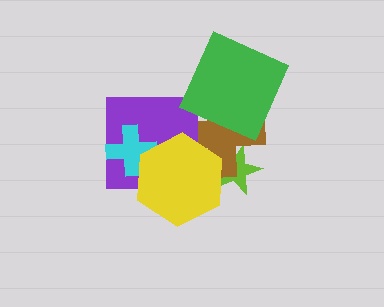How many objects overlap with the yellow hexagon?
4 objects overlap with the yellow hexagon.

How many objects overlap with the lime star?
2 objects overlap with the lime star.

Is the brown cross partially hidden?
Yes, it is partially covered by another shape.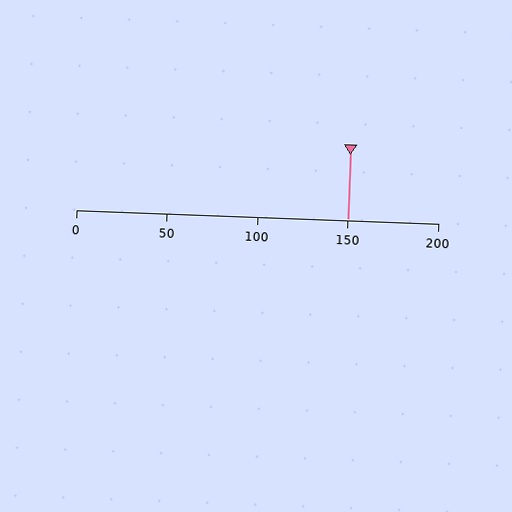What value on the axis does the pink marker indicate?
The marker indicates approximately 150.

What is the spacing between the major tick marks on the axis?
The major ticks are spaced 50 apart.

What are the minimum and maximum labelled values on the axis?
The axis runs from 0 to 200.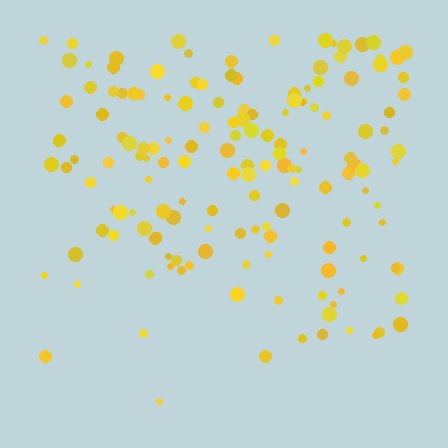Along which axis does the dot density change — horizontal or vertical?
Vertical.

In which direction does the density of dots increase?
From bottom to top, with the top side densest.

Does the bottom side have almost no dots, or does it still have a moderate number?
Still a moderate number, just noticeably fewer than the top.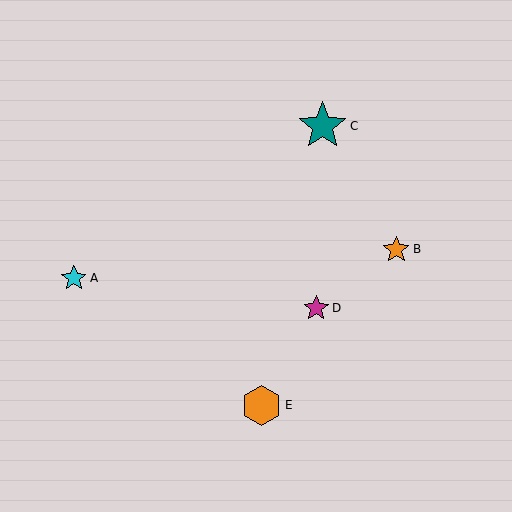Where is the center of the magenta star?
The center of the magenta star is at (316, 308).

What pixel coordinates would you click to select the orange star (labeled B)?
Click at (396, 249) to select the orange star B.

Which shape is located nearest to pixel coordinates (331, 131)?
The teal star (labeled C) at (322, 126) is nearest to that location.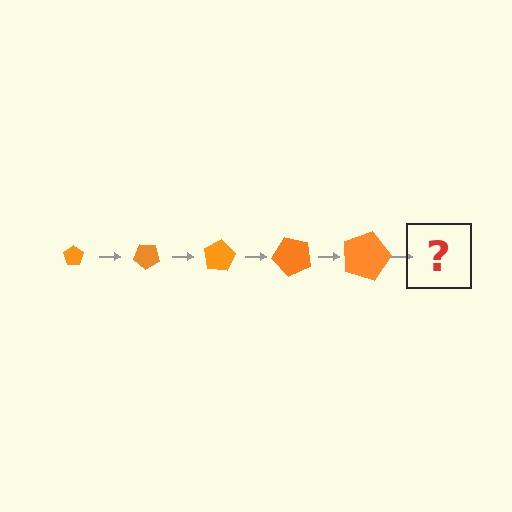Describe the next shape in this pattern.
It should be a pentagon, larger than the previous one and rotated 200 degrees from the start.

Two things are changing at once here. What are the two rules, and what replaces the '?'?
The two rules are that the pentagon grows larger each step and it rotates 40 degrees each step. The '?' should be a pentagon, larger than the previous one and rotated 200 degrees from the start.